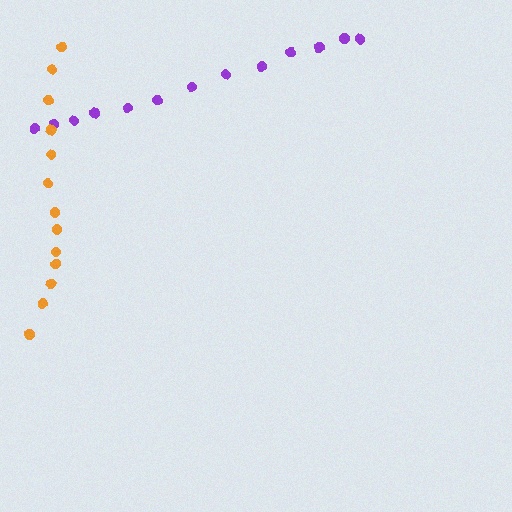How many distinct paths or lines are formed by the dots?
There are 2 distinct paths.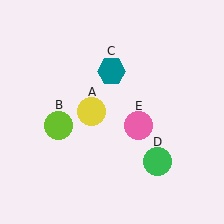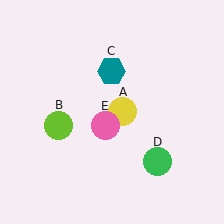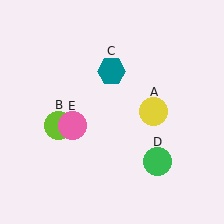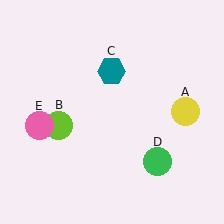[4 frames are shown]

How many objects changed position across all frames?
2 objects changed position: yellow circle (object A), pink circle (object E).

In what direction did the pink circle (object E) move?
The pink circle (object E) moved left.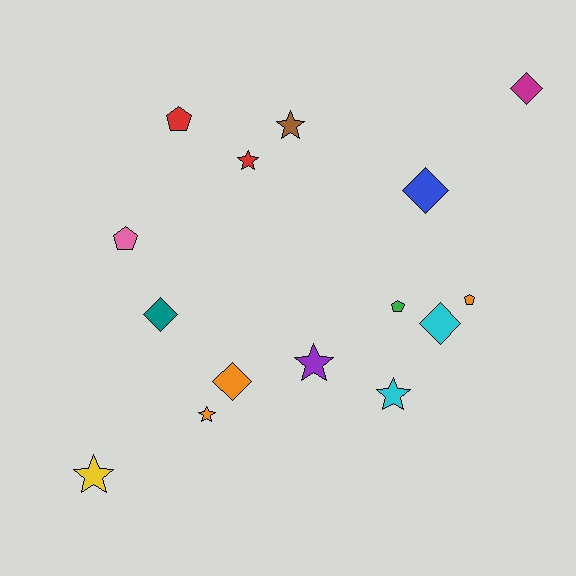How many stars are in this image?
There are 6 stars.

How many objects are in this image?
There are 15 objects.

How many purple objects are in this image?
There is 1 purple object.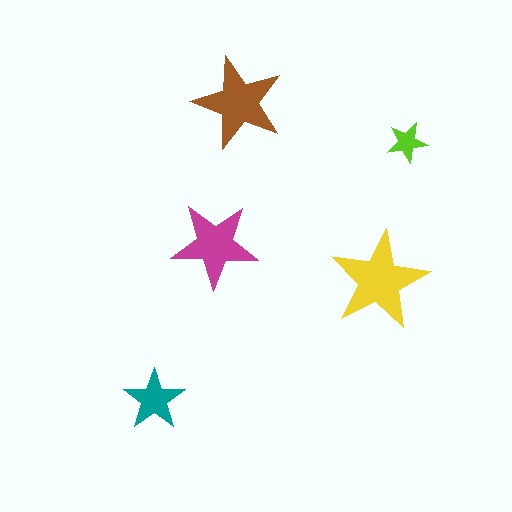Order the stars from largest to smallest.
the yellow one, the brown one, the magenta one, the teal one, the lime one.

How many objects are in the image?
There are 5 objects in the image.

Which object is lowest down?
The teal star is bottommost.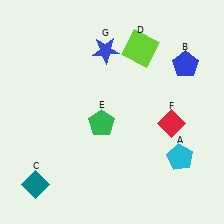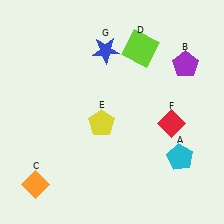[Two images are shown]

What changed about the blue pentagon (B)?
In Image 1, B is blue. In Image 2, it changed to purple.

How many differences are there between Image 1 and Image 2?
There are 3 differences between the two images.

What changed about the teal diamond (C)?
In Image 1, C is teal. In Image 2, it changed to orange.